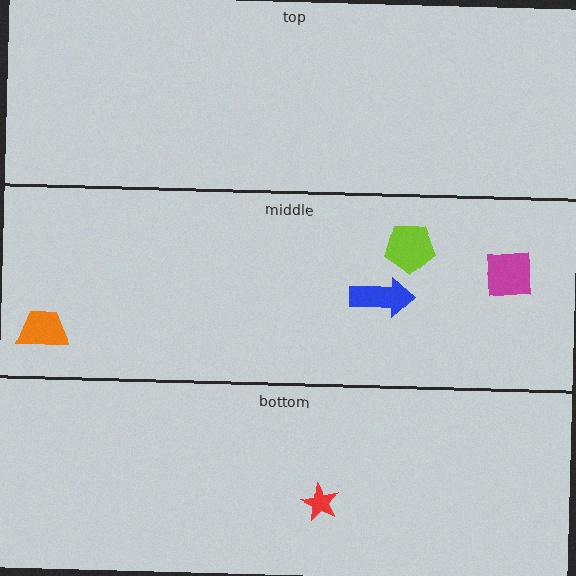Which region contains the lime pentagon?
The middle region.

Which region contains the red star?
The bottom region.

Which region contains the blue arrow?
The middle region.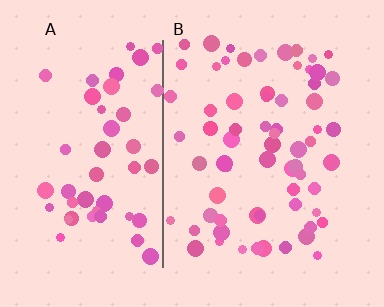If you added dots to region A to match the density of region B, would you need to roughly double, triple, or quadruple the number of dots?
Approximately double.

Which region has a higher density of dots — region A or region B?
B (the right).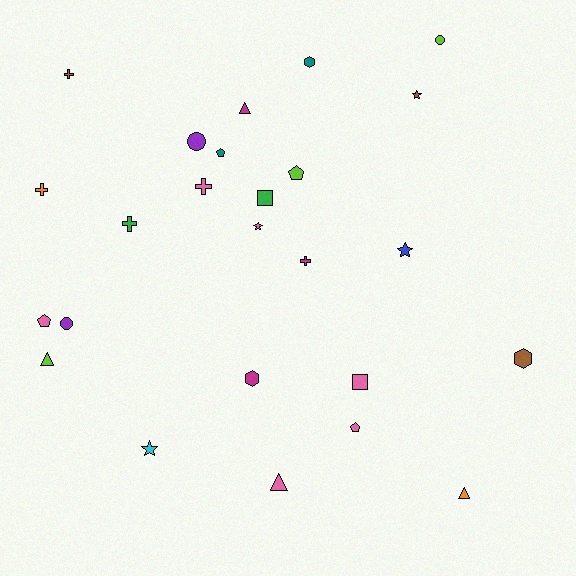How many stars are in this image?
There are 4 stars.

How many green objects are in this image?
There are 2 green objects.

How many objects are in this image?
There are 25 objects.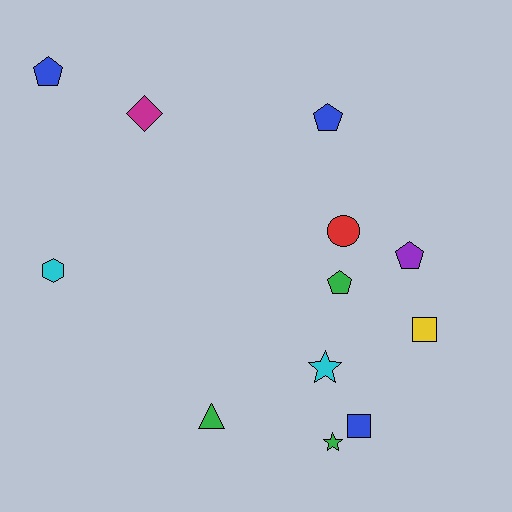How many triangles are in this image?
There is 1 triangle.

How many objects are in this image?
There are 12 objects.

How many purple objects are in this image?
There is 1 purple object.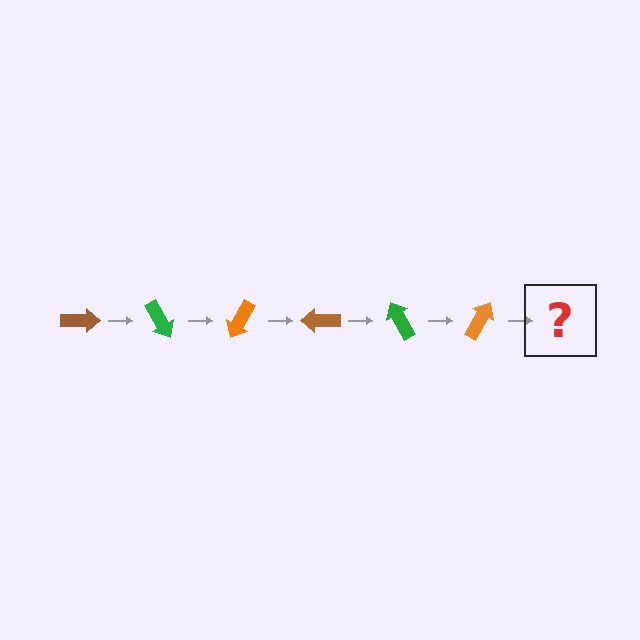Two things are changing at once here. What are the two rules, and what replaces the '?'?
The two rules are that it rotates 60 degrees each step and the color cycles through brown, green, and orange. The '?' should be a brown arrow, rotated 360 degrees from the start.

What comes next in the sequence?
The next element should be a brown arrow, rotated 360 degrees from the start.